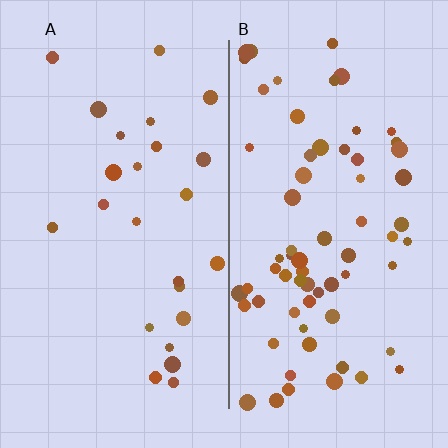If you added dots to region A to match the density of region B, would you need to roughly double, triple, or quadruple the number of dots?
Approximately triple.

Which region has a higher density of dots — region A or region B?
B (the right).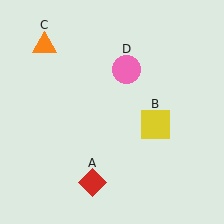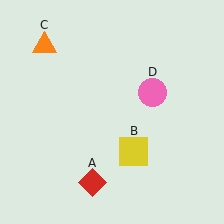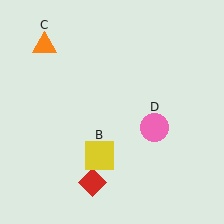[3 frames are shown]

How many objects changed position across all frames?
2 objects changed position: yellow square (object B), pink circle (object D).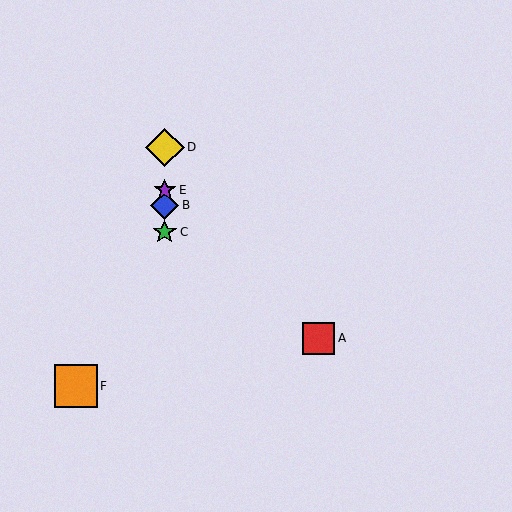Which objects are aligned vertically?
Objects B, C, D, E are aligned vertically.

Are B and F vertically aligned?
No, B is at x≈165 and F is at x≈76.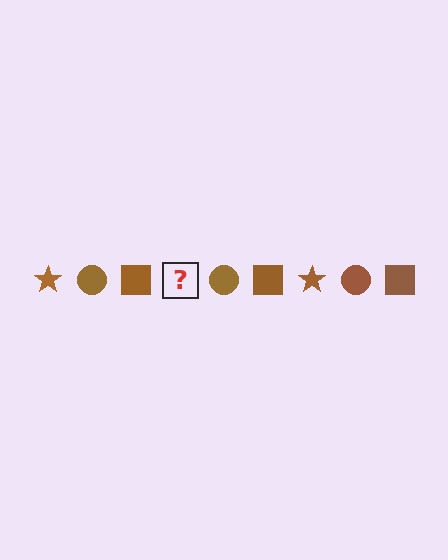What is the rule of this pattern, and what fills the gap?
The rule is that the pattern cycles through star, circle, square shapes in brown. The gap should be filled with a brown star.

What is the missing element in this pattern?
The missing element is a brown star.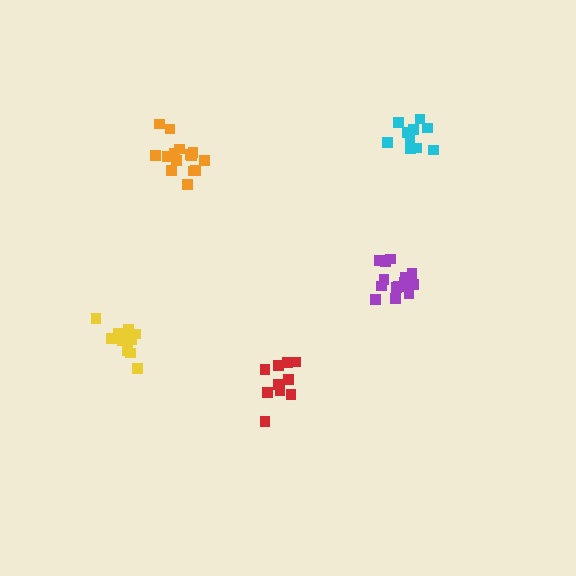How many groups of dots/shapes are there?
There are 5 groups.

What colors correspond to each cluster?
The clusters are colored: purple, red, orange, yellow, cyan.